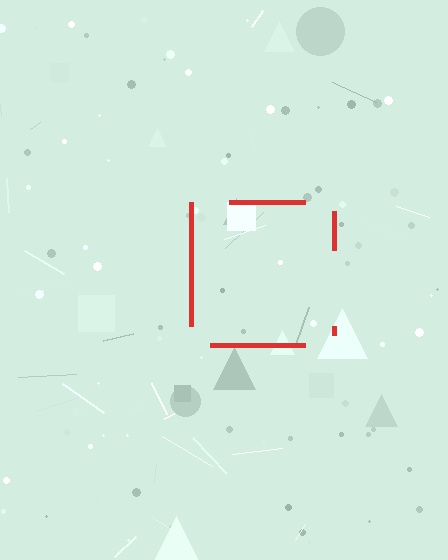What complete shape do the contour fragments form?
The contour fragments form a square.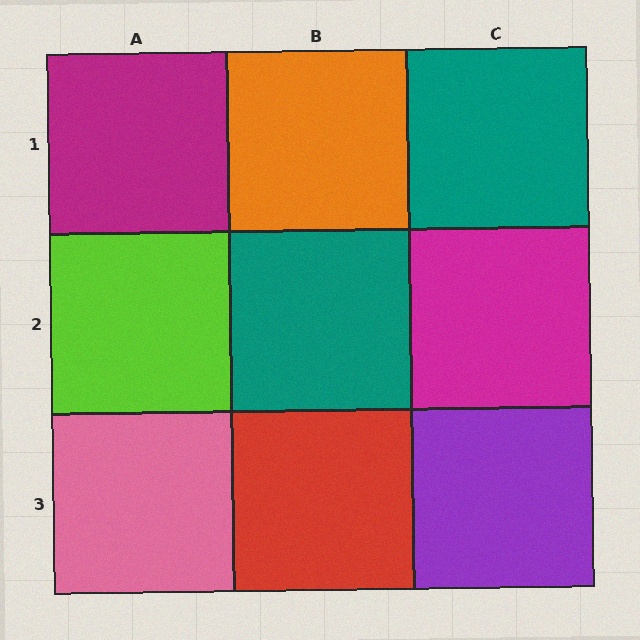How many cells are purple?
1 cell is purple.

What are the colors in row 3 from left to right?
Pink, red, purple.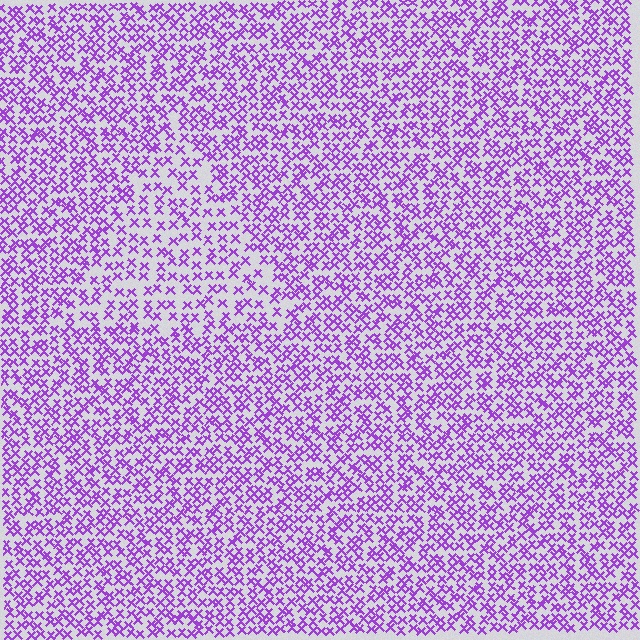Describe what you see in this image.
The image contains small purple elements arranged at two different densities. A triangle-shaped region is visible where the elements are less densely packed than the surrounding area.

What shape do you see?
I see a triangle.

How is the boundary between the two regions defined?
The boundary is defined by a change in element density (approximately 1.6x ratio). All elements are the same color, size, and shape.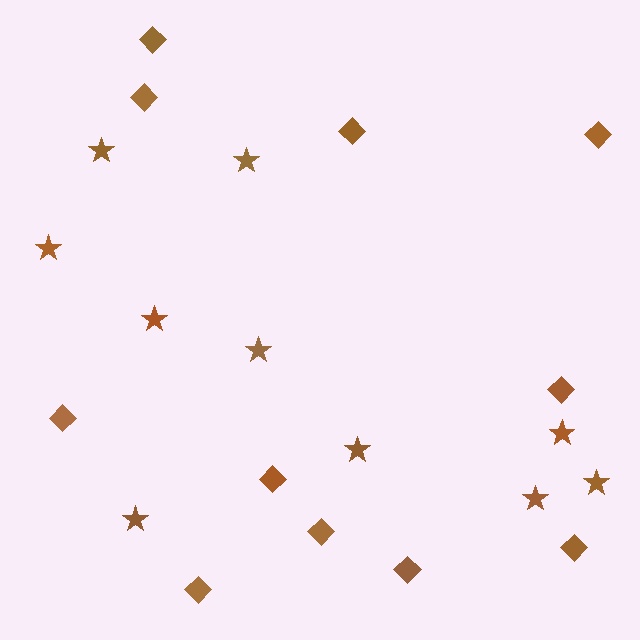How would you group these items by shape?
There are 2 groups: one group of stars (10) and one group of diamonds (11).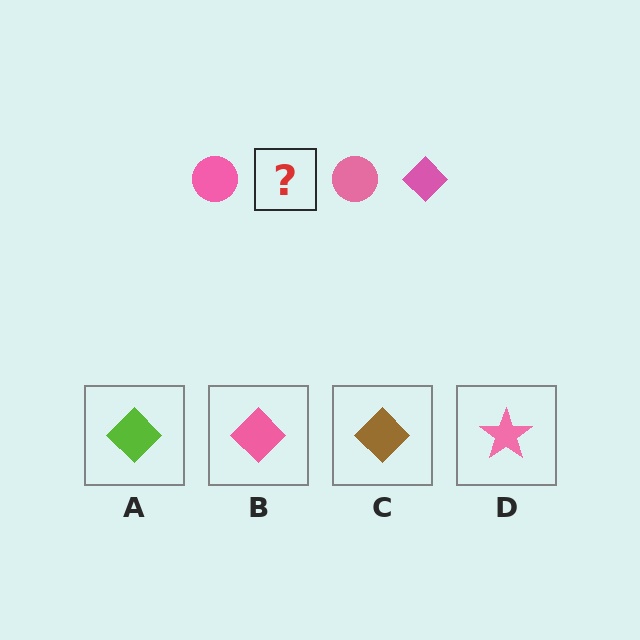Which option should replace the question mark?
Option B.